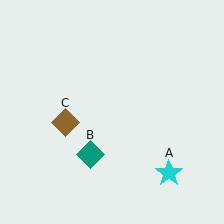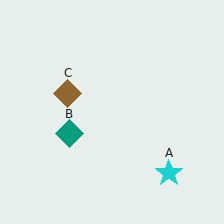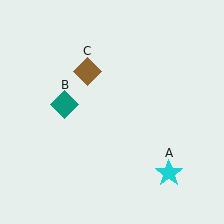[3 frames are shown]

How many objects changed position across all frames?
2 objects changed position: teal diamond (object B), brown diamond (object C).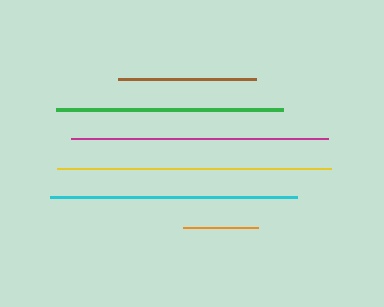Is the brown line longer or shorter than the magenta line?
The magenta line is longer than the brown line.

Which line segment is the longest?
The yellow line is the longest at approximately 274 pixels.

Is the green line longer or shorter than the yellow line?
The yellow line is longer than the green line.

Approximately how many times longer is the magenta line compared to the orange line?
The magenta line is approximately 3.4 times the length of the orange line.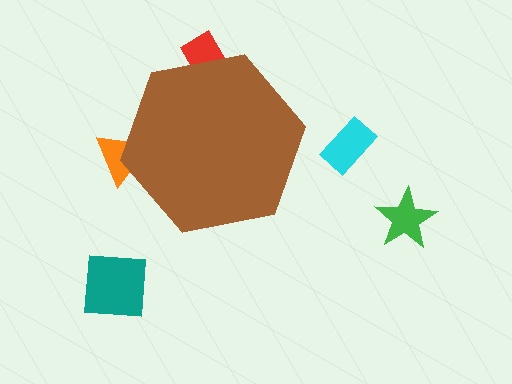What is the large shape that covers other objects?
A brown hexagon.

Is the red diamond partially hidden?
Yes, the red diamond is partially hidden behind the brown hexagon.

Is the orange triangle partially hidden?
Yes, the orange triangle is partially hidden behind the brown hexagon.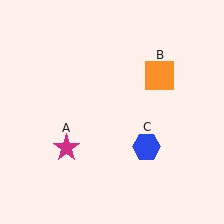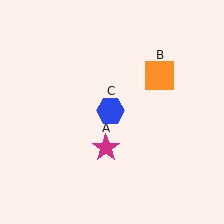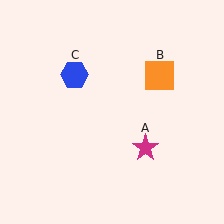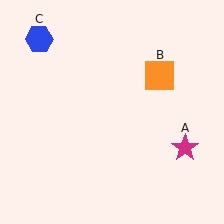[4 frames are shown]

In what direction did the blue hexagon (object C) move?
The blue hexagon (object C) moved up and to the left.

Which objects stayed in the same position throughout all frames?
Orange square (object B) remained stationary.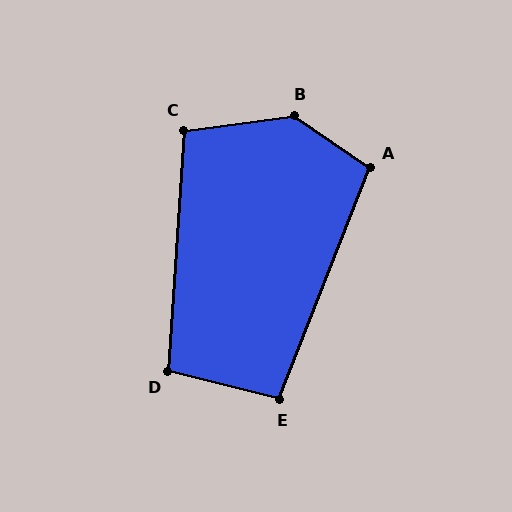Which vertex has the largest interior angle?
B, at approximately 139 degrees.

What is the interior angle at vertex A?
Approximately 102 degrees (obtuse).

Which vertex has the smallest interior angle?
E, at approximately 97 degrees.